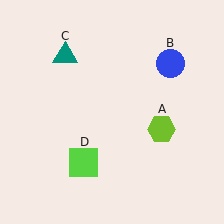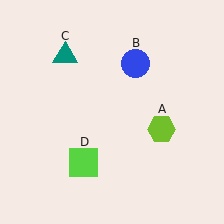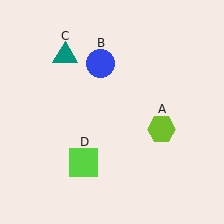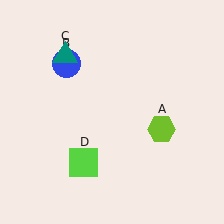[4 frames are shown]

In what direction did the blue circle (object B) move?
The blue circle (object B) moved left.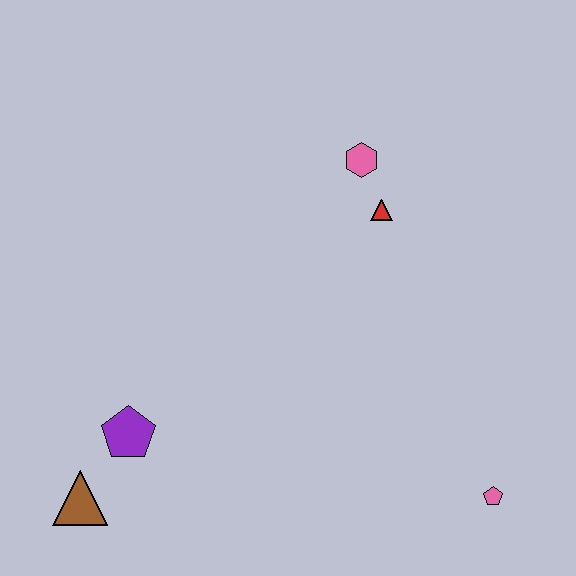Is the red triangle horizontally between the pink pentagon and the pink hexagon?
Yes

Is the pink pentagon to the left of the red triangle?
No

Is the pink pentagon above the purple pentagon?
No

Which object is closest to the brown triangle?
The purple pentagon is closest to the brown triangle.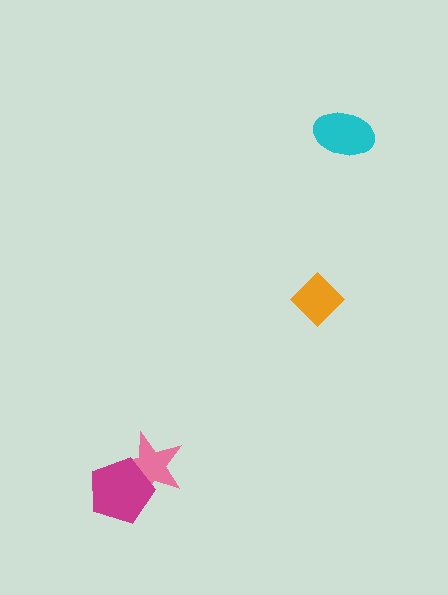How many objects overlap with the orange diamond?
0 objects overlap with the orange diamond.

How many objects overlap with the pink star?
1 object overlaps with the pink star.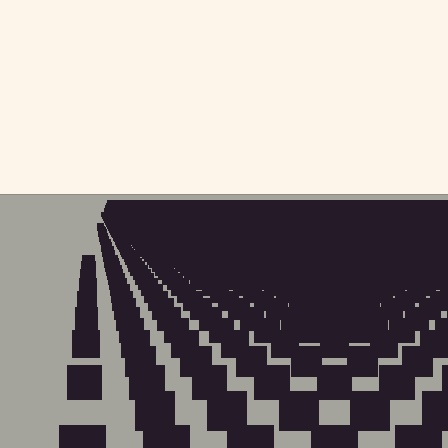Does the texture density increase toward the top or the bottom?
Density increases toward the top.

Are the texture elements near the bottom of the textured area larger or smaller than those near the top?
Larger. Near the bottom, elements are closer to the viewer and appear at a bigger on-screen size.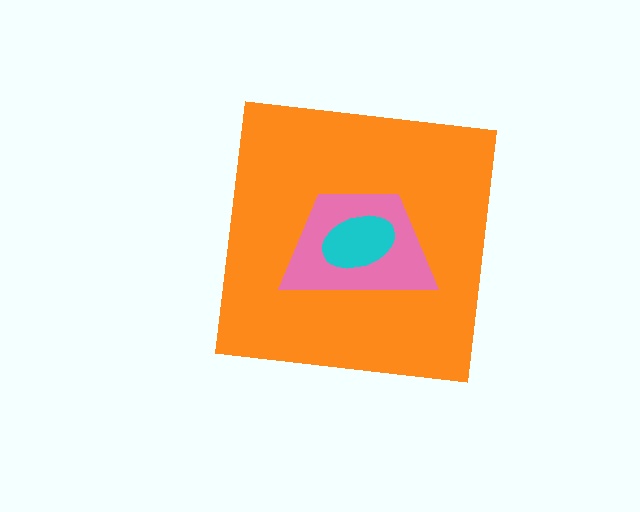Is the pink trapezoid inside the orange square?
Yes.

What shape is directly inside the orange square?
The pink trapezoid.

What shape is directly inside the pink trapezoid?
The cyan ellipse.